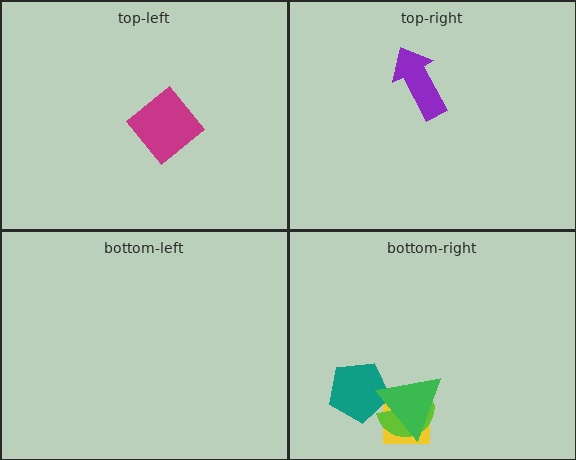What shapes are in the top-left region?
The magenta diamond.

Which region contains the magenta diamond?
The top-left region.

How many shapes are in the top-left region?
1.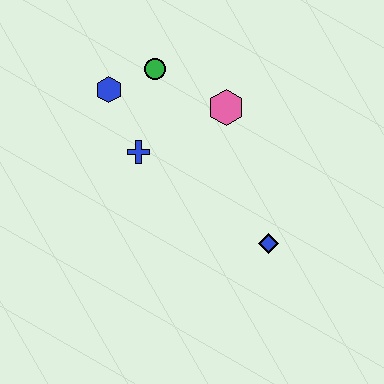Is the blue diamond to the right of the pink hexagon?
Yes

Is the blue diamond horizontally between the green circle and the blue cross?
No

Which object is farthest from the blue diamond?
The blue hexagon is farthest from the blue diamond.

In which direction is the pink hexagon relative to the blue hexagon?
The pink hexagon is to the right of the blue hexagon.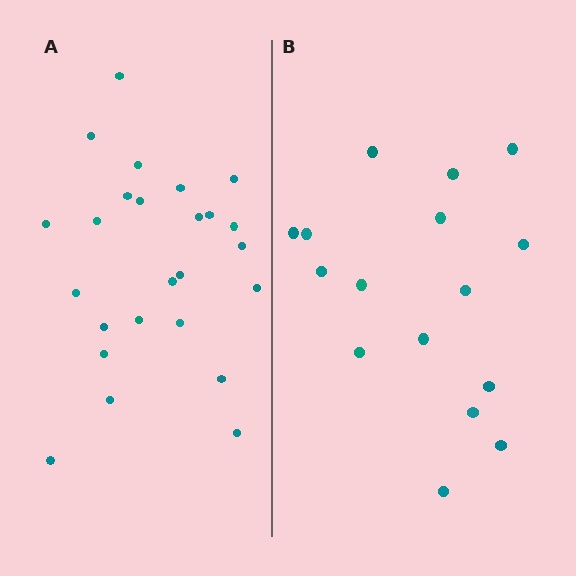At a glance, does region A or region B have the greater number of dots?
Region A (the left region) has more dots.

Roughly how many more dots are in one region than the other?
Region A has roughly 8 or so more dots than region B.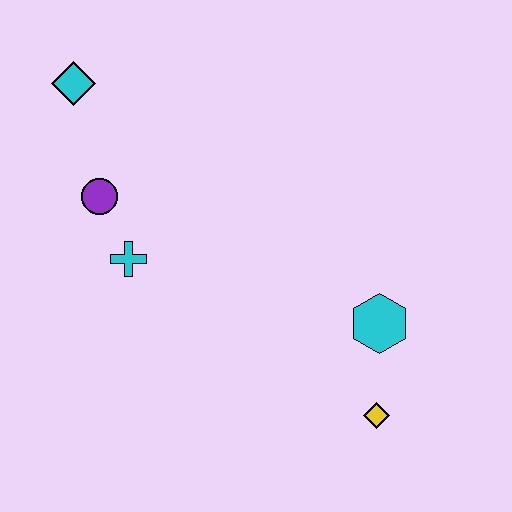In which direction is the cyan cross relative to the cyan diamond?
The cyan cross is below the cyan diamond.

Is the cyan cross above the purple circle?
No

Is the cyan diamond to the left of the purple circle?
Yes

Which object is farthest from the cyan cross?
The yellow diamond is farthest from the cyan cross.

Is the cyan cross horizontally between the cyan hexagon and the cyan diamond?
Yes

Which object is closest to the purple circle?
The cyan cross is closest to the purple circle.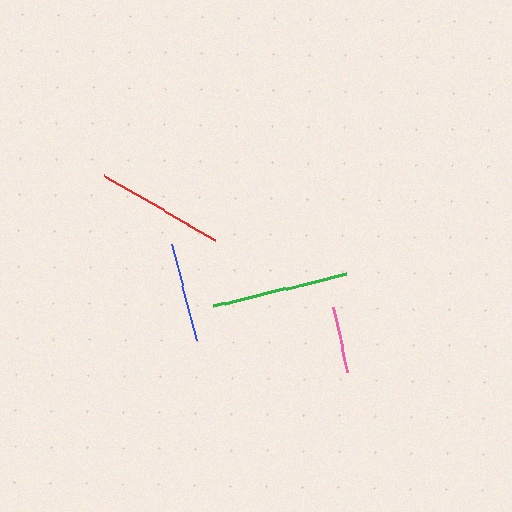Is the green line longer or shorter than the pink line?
The green line is longer than the pink line.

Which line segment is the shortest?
The pink line is the shortest at approximately 66 pixels.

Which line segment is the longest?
The green line is the longest at approximately 136 pixels.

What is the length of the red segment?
The red segment is approximately 128 pixels long.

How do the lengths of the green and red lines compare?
The green and red lines are approximately the same length.